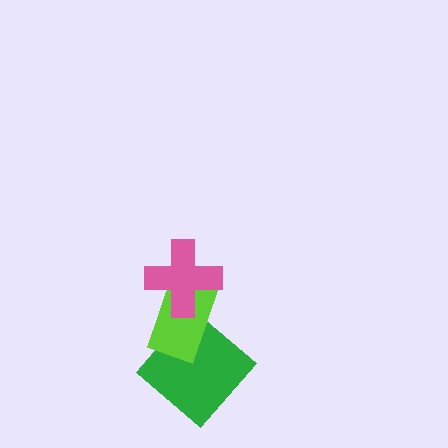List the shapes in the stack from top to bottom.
From top to bottom: the pink cross, the lime rectangle, the green diamond.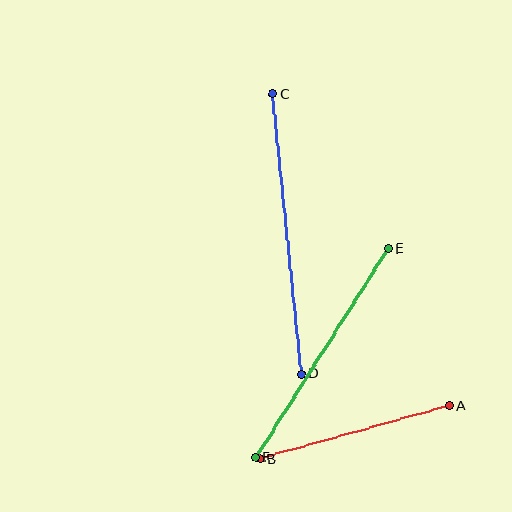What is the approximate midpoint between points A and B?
The midpoint is at approximately (354, 432) pixels.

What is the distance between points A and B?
The distance is approximately 197 pixels.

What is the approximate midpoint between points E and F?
The midpoint is at approximately (322, 353) pixels.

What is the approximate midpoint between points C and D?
The midpoint is at approximately (287, 234) pixels.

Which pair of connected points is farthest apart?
Points C and D are farthest apart.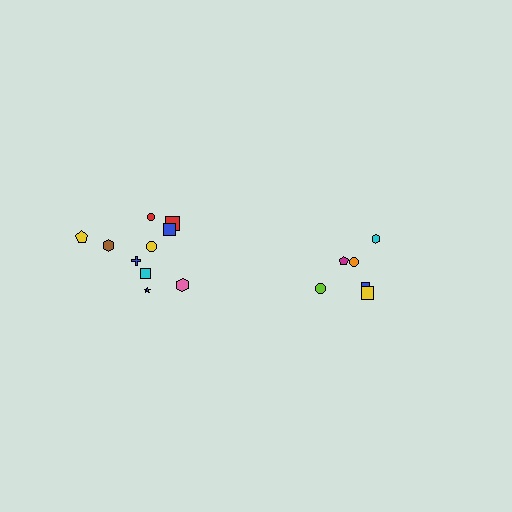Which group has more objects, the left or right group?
The left group.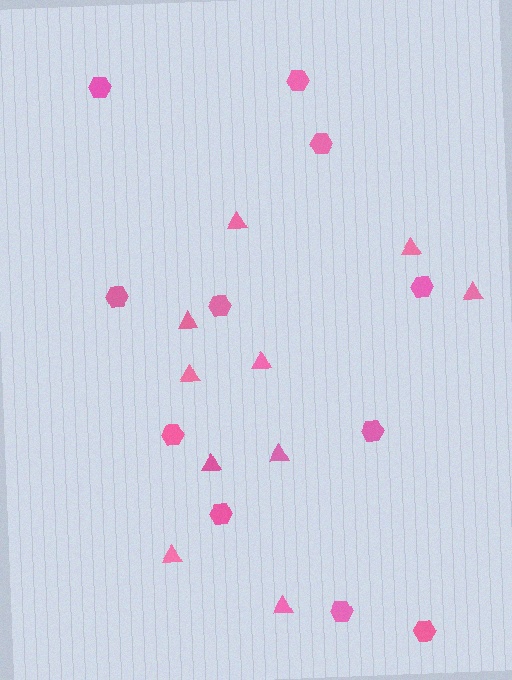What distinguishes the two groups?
There are 2 groups: one group of hexagons (11) and one group of triangles (10).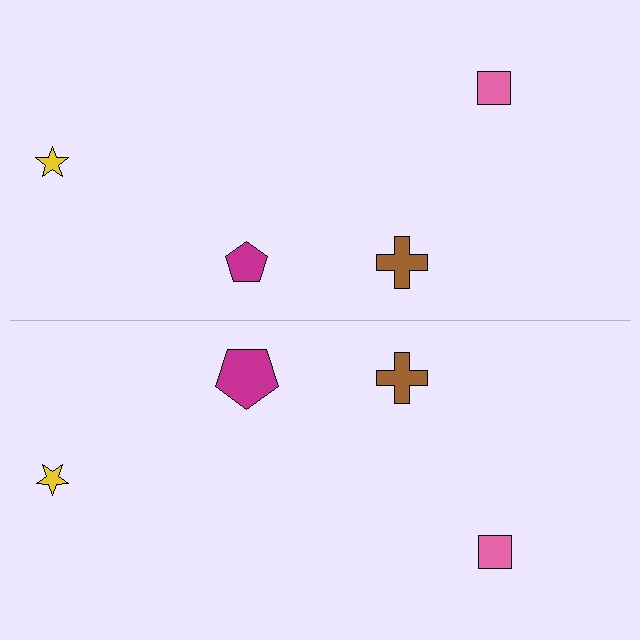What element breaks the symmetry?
The magenta pentagon on the bottom side has a different size than its mirror counterpart.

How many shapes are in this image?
There are 8 shapes in this image.